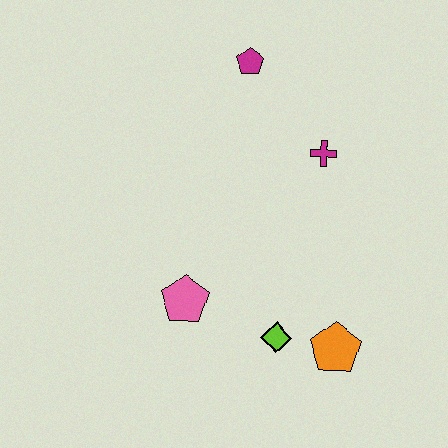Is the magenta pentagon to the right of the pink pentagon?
Yes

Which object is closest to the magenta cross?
The magenta pentagon is closest to the magenta cross.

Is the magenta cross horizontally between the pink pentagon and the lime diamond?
No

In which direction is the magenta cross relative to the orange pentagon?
The magenta cross is above the orange pentagon.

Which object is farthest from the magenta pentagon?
The orange pentagon is farthest from the magenta pentagon.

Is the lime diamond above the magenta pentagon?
No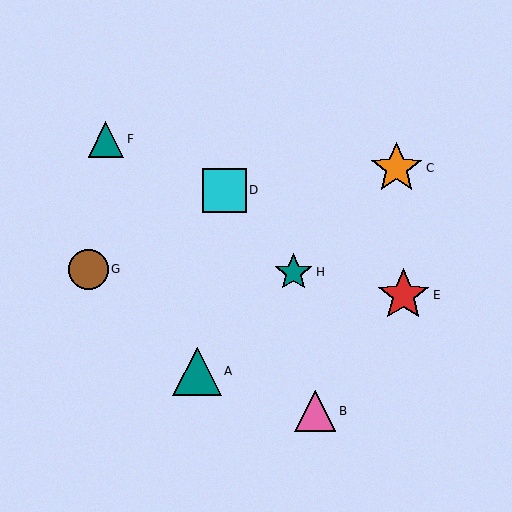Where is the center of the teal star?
The center of the teal star is at (293, 272).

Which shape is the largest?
The red star (labeled E) is the largest.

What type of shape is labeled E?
Shape E is a red star.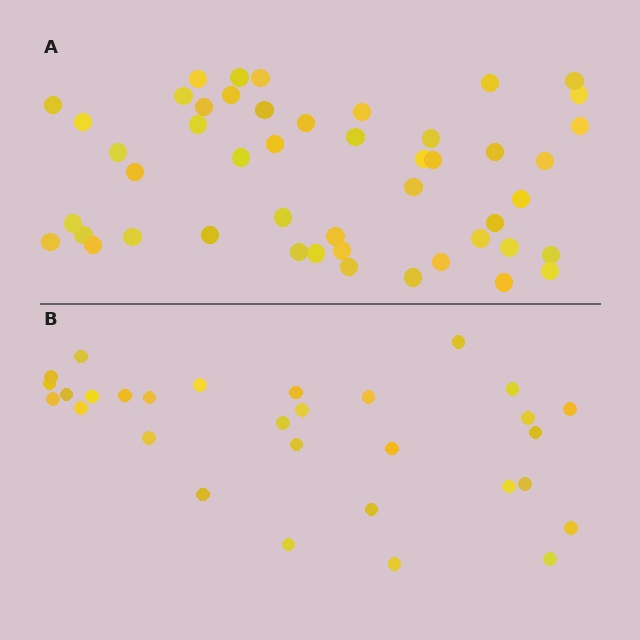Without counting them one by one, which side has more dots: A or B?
Region A (the top region) has more dots.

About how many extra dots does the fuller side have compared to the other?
Region A has approximately 20 more dots than region B.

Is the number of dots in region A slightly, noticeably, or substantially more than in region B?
Region A has substantially more. The ratio is roughly 1.6 to 1.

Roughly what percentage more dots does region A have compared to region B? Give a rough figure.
About 60% more.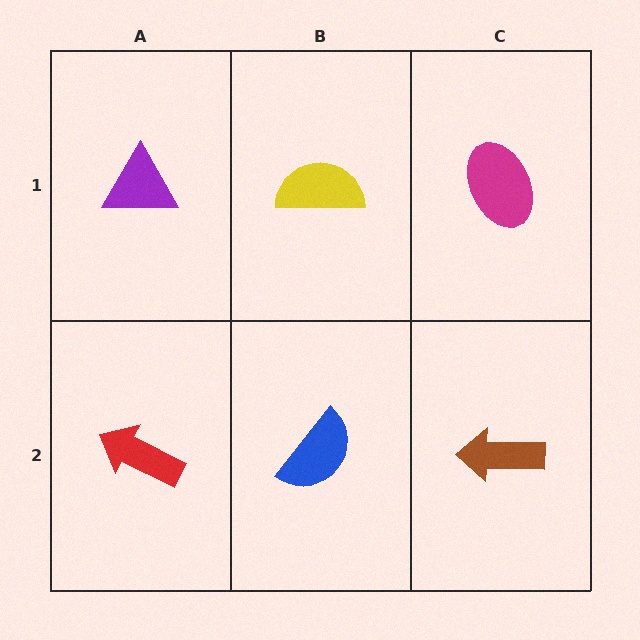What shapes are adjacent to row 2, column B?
A yellow semicircle (row 1, column B), a red arrow (row 2, column A), a brown arrow (row 2, column C).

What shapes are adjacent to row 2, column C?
A magenta ellipse (row 1, column C), a blue semicircle (row 2, column B).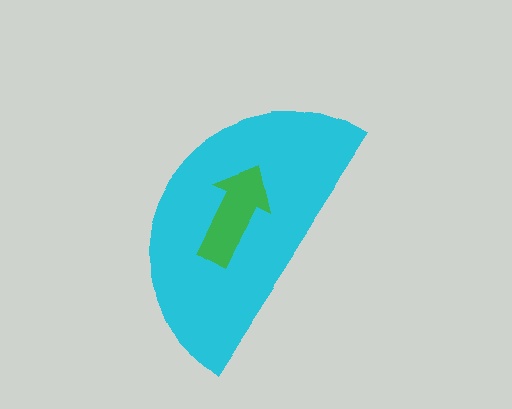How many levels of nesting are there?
2.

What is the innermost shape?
The green arrow.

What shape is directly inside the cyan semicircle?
The green arrow.